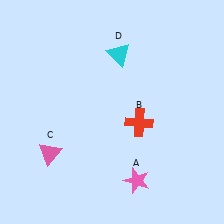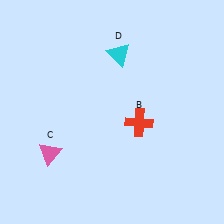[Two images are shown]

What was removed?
The pink star (A) was removed in Image 2.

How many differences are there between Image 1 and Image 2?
There is 1 difference between the two images.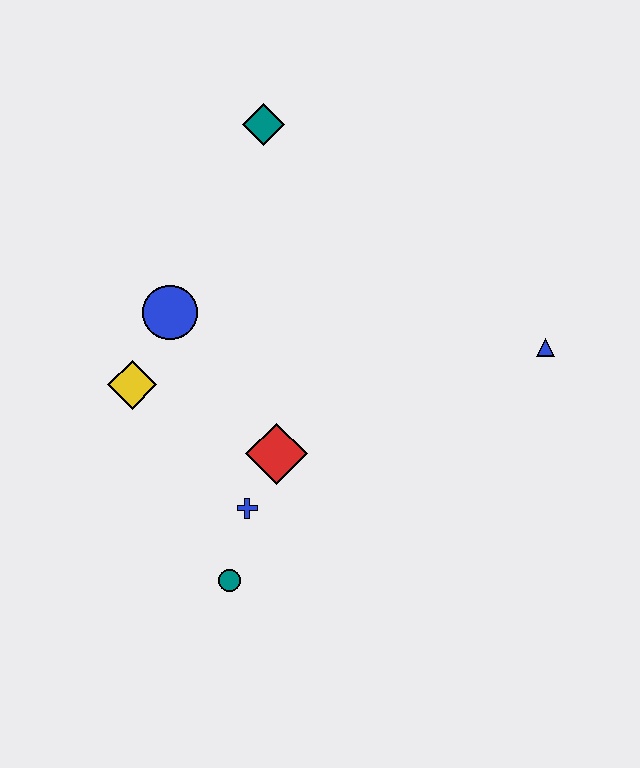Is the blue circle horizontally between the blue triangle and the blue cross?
No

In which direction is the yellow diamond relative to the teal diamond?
The yellow diamond is below the teal diamond.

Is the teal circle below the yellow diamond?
Yes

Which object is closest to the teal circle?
The blue cross is closest to the teal circle.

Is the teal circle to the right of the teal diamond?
No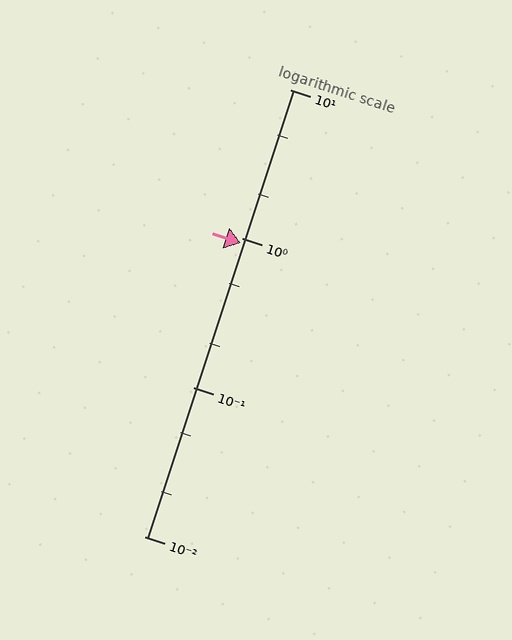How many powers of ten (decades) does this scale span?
The scale spans 3 decades, from 0.01 to 10.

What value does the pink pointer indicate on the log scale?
The pointer indicates approximately 0.93.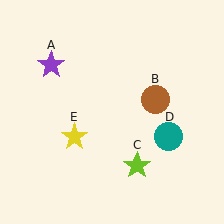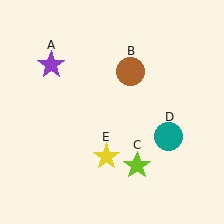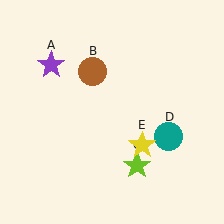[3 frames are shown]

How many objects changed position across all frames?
2 objects changed position: brown circle (object B), yellow star (object E).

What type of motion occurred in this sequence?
The brown circle (object B), yellow star (object E) rotated counterclockwise around the center of the scene.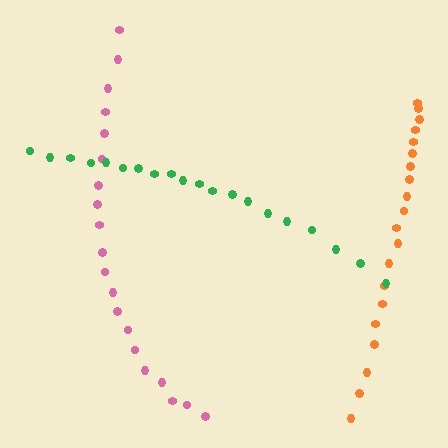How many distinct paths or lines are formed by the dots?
There are 3 distinct paths.